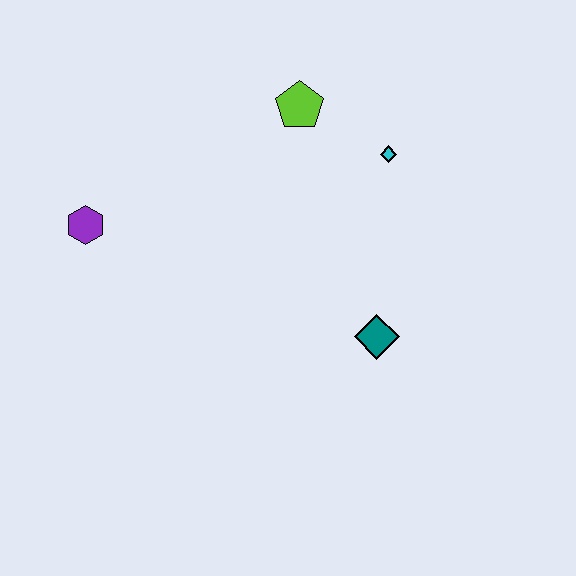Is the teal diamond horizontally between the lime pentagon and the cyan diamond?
Yes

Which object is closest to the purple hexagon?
The lime pentagon is closest to the purple hexagon.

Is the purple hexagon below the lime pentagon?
Yes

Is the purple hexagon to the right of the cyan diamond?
No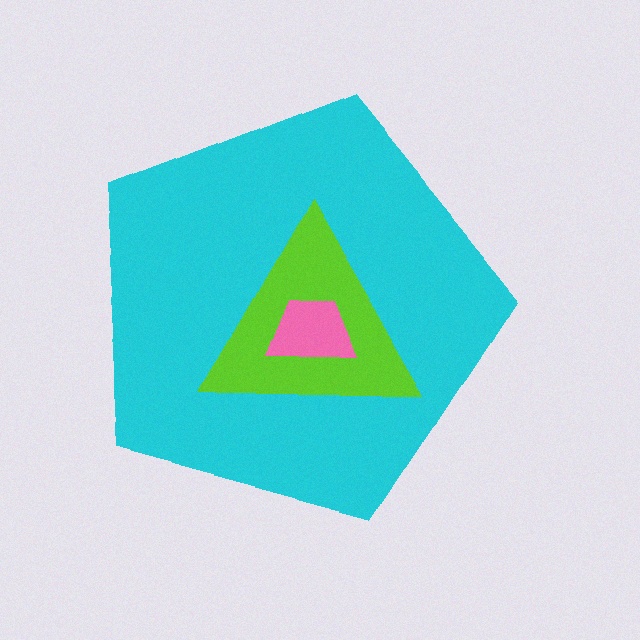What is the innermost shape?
The pink trapezoid.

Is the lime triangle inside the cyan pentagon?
Yes.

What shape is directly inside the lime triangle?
The pink trapezoid.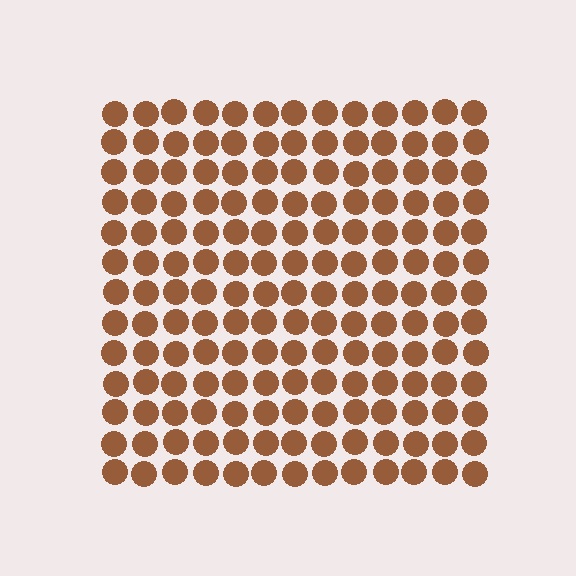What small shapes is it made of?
It is made of small circles.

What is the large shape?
The large shape is a square.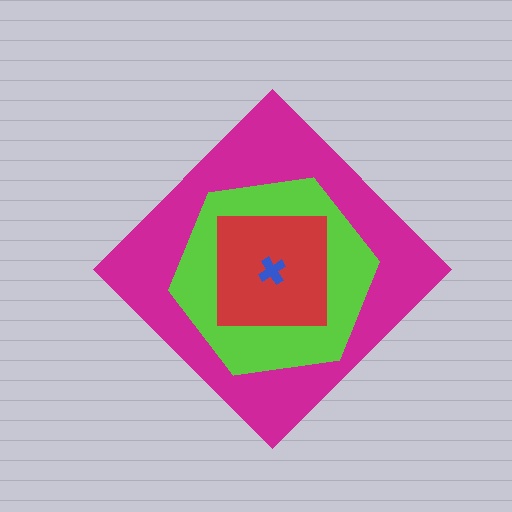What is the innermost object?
The blue cross.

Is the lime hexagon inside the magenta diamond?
Yes.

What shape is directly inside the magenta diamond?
The lime hexagon.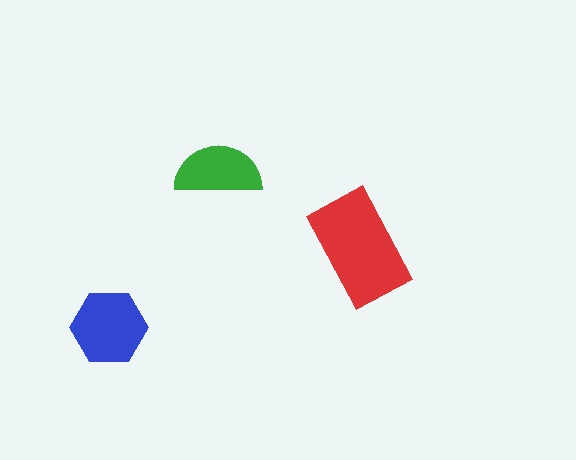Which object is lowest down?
The blue hexagon is bottommost.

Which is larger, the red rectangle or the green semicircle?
The red rectangle.